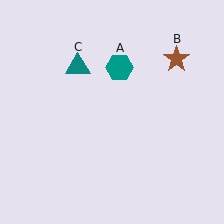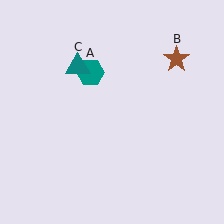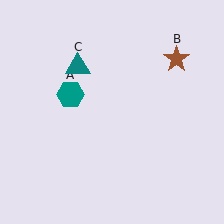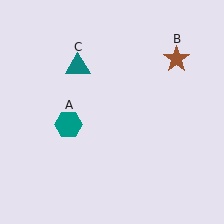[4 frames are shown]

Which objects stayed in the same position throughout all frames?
Brown star (object B) and teal triangle (object C) remained stationary.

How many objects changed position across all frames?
1 object changed position: teal hexagon (object A).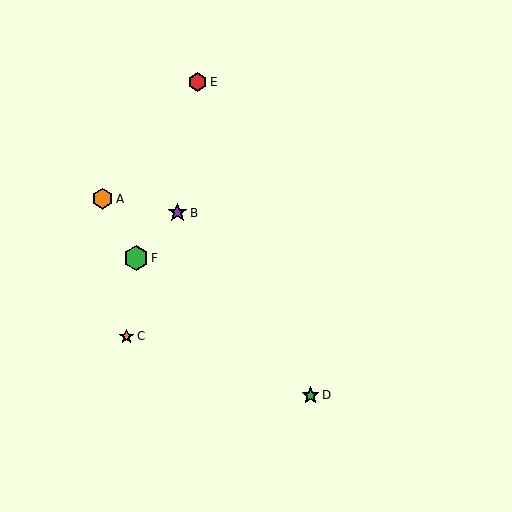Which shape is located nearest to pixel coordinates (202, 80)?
The red hexagon (labeled E) at (198, 82) is nearest to that location.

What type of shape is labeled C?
Shape C is an orange star.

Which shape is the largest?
The green hexagon (labeled F) is the largest.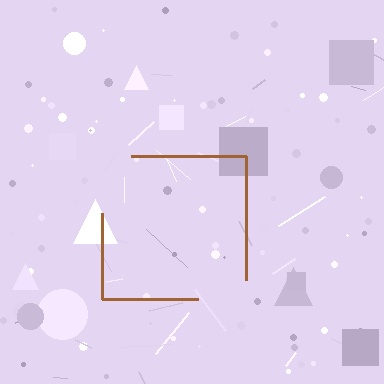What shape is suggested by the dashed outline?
The dashed outline suggests a square.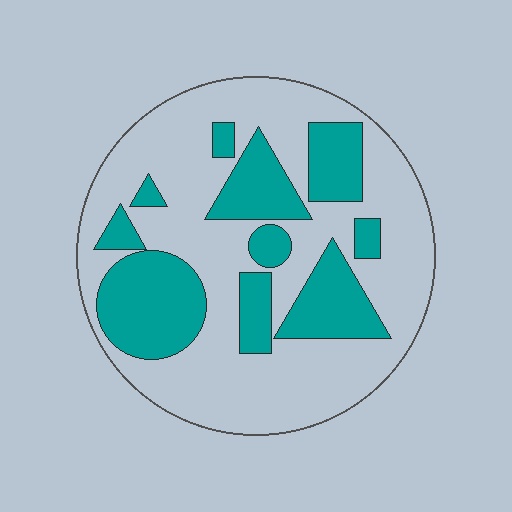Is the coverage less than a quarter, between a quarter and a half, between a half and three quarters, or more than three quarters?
Between a quarter and a half.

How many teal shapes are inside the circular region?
10.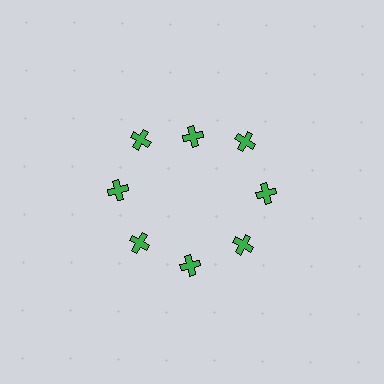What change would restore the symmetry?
The symmetry would be restored by moving it outward, back onto the ring so that all 8 crosses sit at equal angles and equal distance from the center.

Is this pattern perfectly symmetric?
No. The 8 green crosses are arranged in a ring, but one element near the 12 o'clock position is pulled inward toward the center, breaking the 8-fold rotational symmetry.